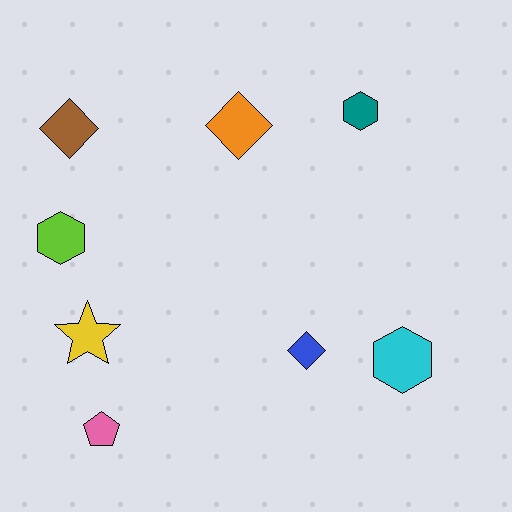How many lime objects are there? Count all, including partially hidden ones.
There is 1 lime object.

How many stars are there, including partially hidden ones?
There is 1 star.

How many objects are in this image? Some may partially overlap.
There are 8 objects.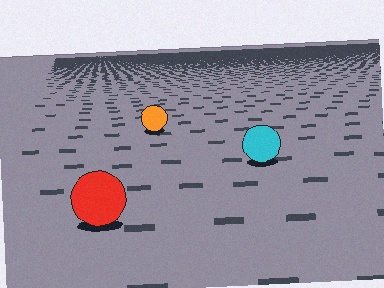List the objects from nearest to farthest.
From nearest to farthest: the red circle, the cyan circle, the orange circle.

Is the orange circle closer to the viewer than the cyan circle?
No. The cyan circle is closer — you can tell from the texture gradient: the ground texture is coarser near it.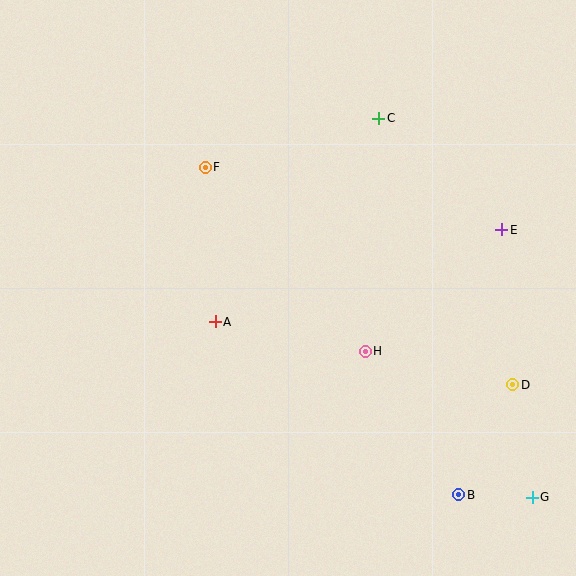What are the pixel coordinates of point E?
Point E is at (502, 230).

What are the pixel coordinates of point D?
Point D is at (513, 385).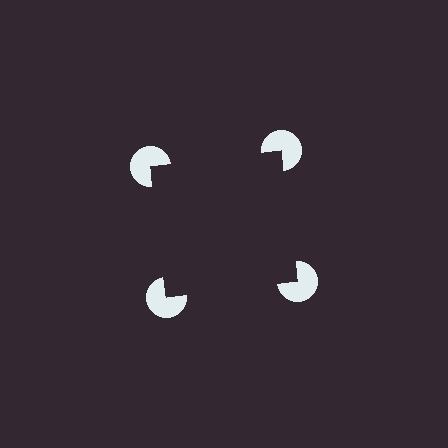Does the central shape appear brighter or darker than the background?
It typically appears slightly darker than the background, even though no actual brightness change is drawn.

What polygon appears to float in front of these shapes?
An illusory square — its edges are inferred from the aligned wedge cuts in the pac-man discs, not physically drawn.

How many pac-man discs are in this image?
There are 4 — one at each vertex of the illusory square.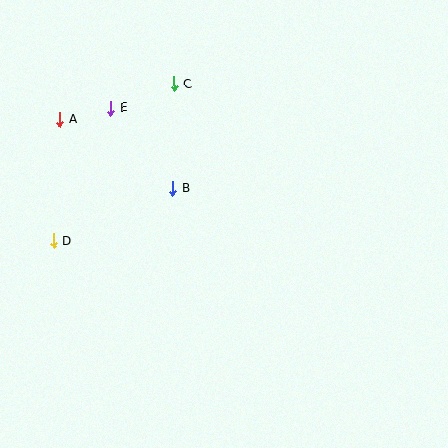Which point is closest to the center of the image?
Point B at (173, 188) is closest to the center.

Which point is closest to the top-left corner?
Point A is closest to the top-left corner.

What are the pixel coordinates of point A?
Point A is at (60, 119).